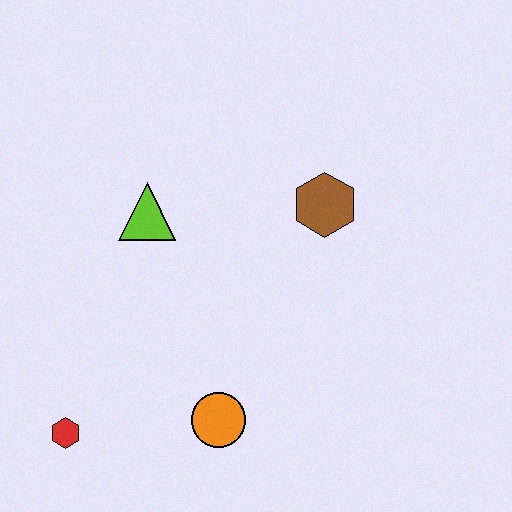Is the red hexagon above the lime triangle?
No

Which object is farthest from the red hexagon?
The brown hexagon is farthest from the red hexagon.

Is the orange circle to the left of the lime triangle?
No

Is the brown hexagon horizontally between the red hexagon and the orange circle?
No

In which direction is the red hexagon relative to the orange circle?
The red hexagon is to the left of the orange circle.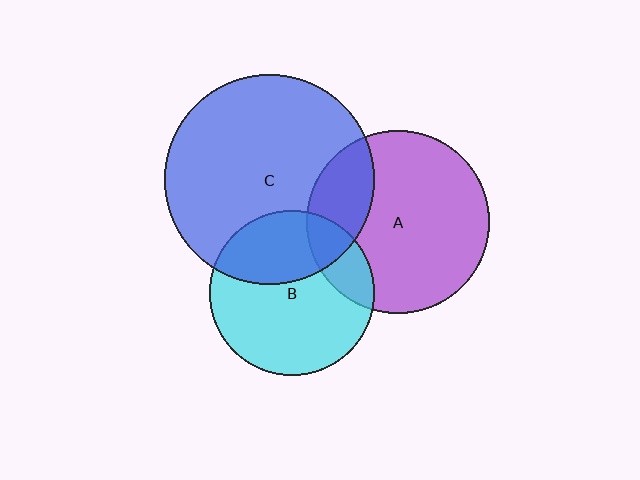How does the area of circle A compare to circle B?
Approximately 1.2 times.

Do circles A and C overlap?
Yes.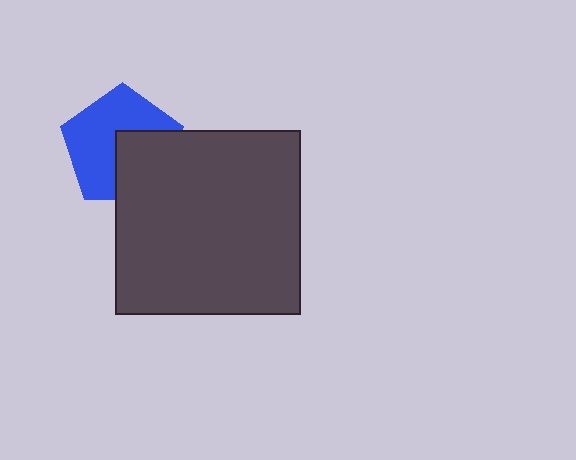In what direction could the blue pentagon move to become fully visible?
The blue pentagon could move toward the upper-left. That would shift it out from behind the dark gray square entirely.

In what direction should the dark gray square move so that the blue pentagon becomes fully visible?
The dark gray square should move toward the lower-right. That is the shortest direction to clear the overlap and leave the blue pentagon fully visible.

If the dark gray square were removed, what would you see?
You would see the complete blue pentagon.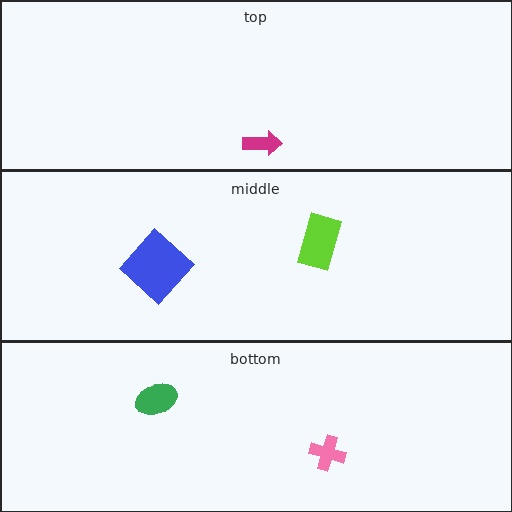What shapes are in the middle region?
The blue diamond, the lime rectangle.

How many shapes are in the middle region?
2.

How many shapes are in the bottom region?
2.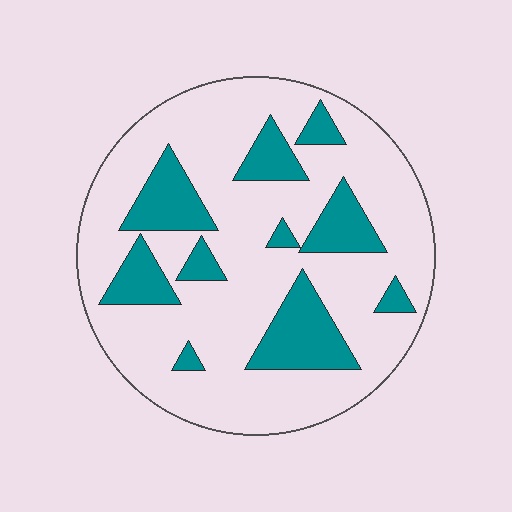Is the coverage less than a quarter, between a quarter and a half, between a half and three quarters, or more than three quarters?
Less than a quarter.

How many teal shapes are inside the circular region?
10.